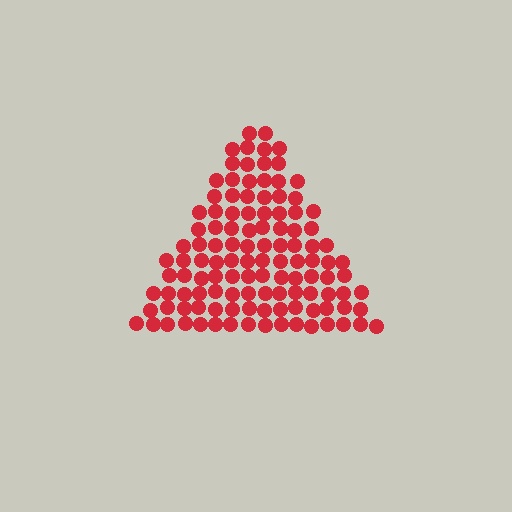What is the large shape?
The large shape is a triangle.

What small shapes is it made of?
It is made of small circles.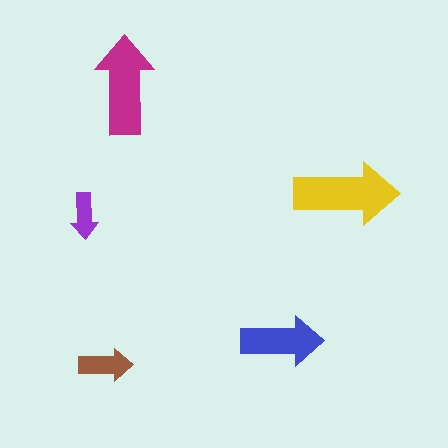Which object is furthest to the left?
The purple arrow is leftmost.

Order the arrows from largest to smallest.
the yellow one, the magenta one, the blue one, the brown one, the purple one.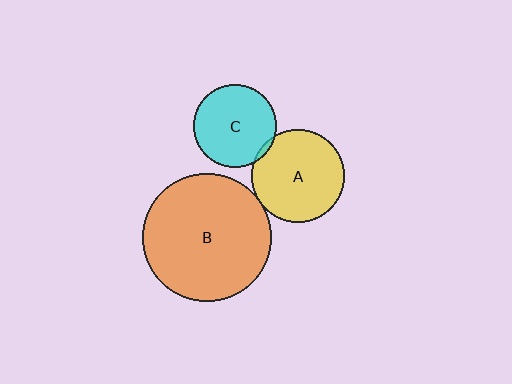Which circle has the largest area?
Circle B (orange).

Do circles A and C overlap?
Yes.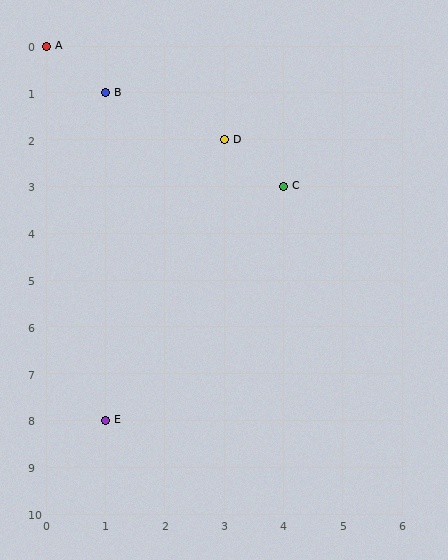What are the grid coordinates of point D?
Point D is at grid coordinates (3, 2).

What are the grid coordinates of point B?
Point B is at grid coordinates (1, 1).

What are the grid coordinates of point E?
Point E is at grid coordinates (1, 8).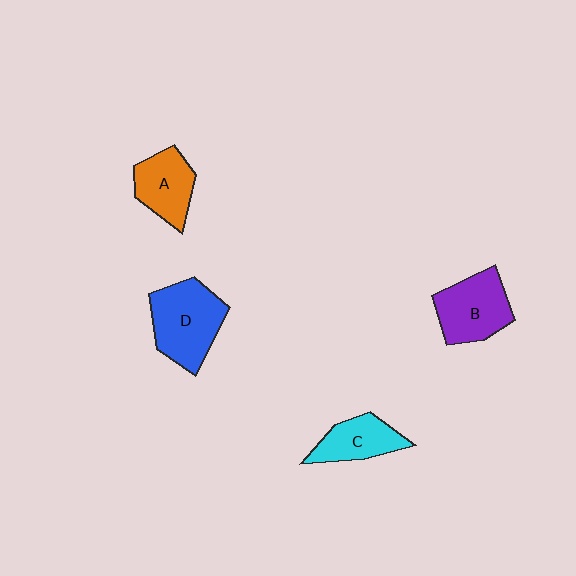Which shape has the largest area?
Shape D (blue).